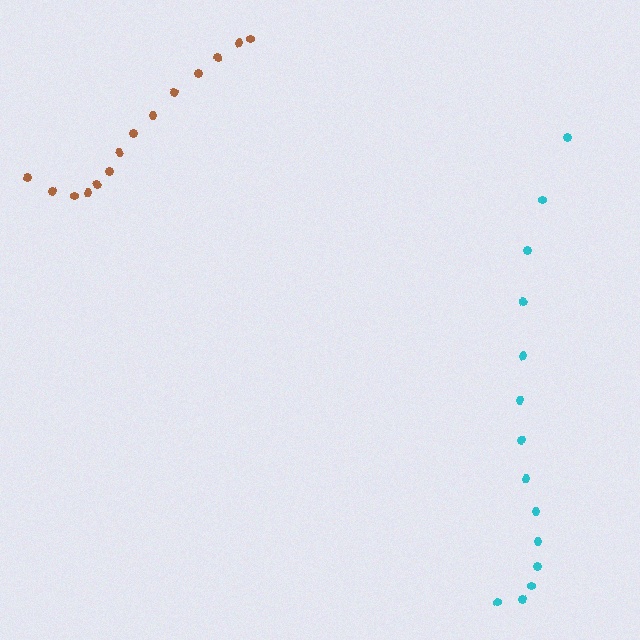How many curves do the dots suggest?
There are 2 distinct paths.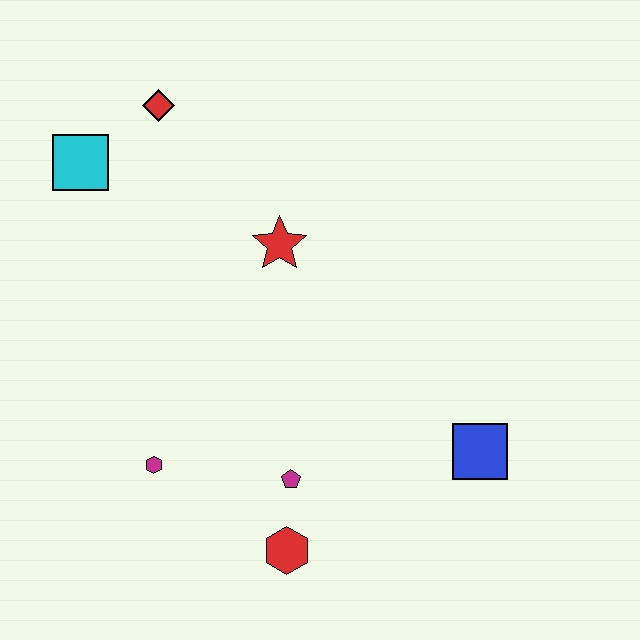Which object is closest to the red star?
The red diamond is closest to the red star.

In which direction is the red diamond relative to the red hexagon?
The red diamond is above the red hexagon.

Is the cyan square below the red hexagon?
No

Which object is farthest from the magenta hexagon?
The red diamond is farthest from the magenta hexagon.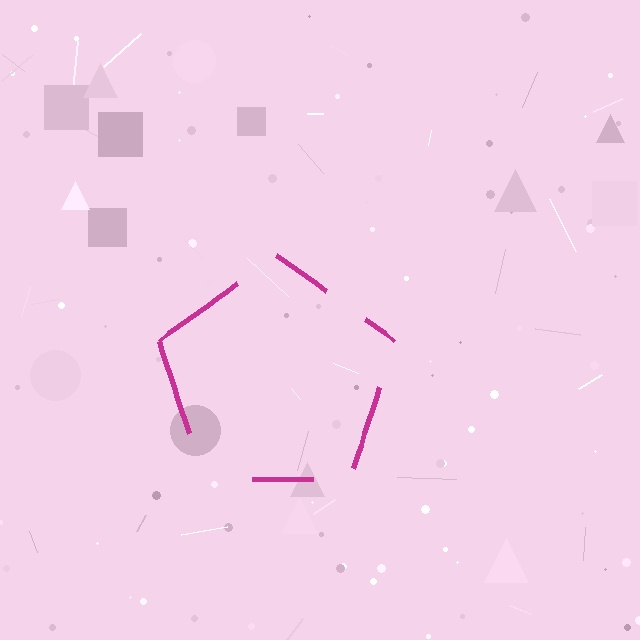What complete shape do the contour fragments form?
The contour fragments form a pentagon.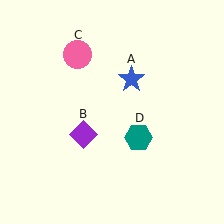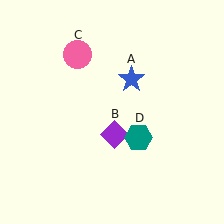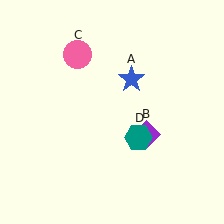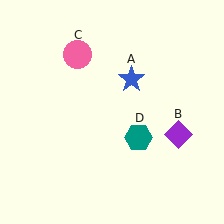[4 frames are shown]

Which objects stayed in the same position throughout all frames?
Blue star (object A) and pink circle (object C) and teal hexagon (object D) remained stationary.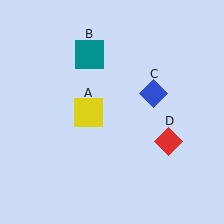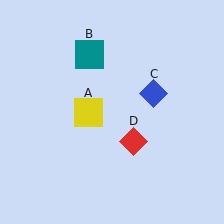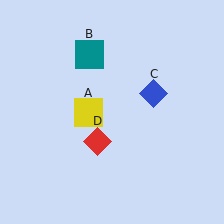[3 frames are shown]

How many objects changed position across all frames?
1 object changed position: red diamond (object D).